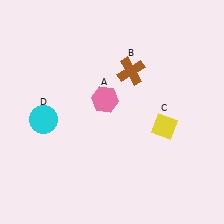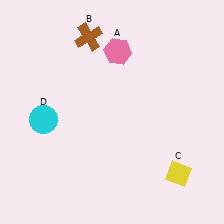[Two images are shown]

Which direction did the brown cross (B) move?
The brown cross (B) moved left.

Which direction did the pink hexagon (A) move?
The pink hexagon (A) moved up.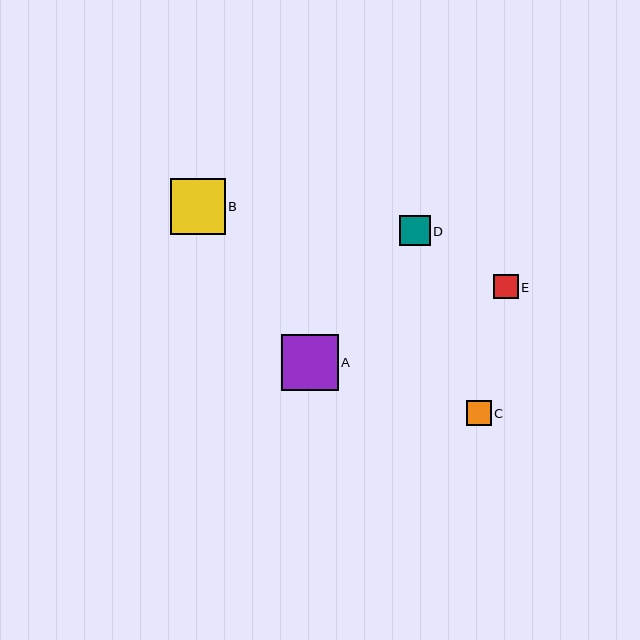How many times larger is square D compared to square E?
Square D is approximately 1.2 times the size of square E.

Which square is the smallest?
Square E is the smallest with a size of approximately 24 pixels.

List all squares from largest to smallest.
From largest to smallest: A, B, D, C, E.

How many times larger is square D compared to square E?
Square D is approximately 1.2 times the size of square E.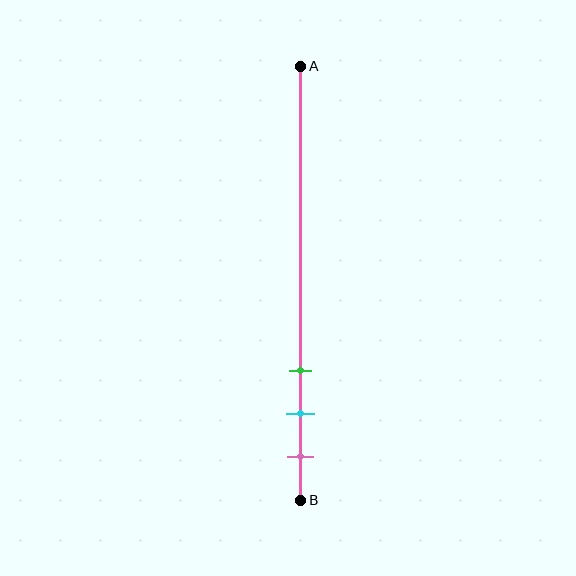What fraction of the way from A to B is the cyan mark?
The cyan mark is approximately 80% (0.8) of the way from A to B.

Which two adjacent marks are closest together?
The cyan and pink marks are the closest adjacent pair.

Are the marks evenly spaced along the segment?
Yes, the marks are approximately evenly spaced.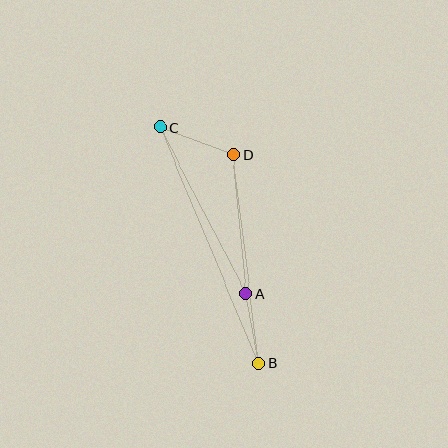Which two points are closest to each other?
Points A and B are closest to each other.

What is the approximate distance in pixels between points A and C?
The distance between A and C is approximately 188 pixels.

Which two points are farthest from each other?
Points B and C are farthest from each other.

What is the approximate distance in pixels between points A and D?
The distance between A and D is approximately 140 pixels.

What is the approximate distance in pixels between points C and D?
The distance between C and D is approximately 79 pixels.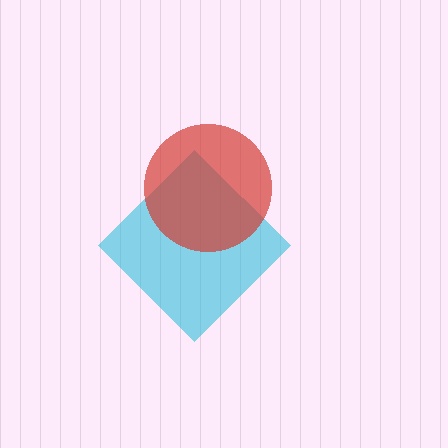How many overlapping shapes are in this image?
There are 2 overlapping shapes in the image.